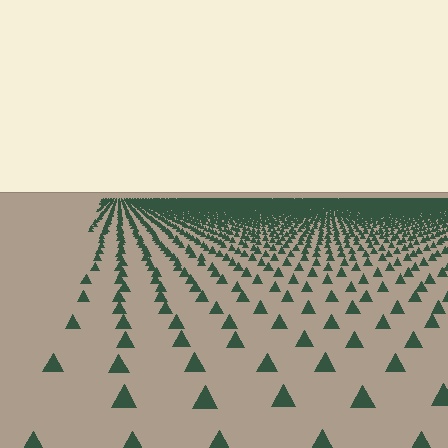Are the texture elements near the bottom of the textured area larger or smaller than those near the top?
Larger. Near the bottom, elements are closer to the viewer and appear at a bigger on-screen size.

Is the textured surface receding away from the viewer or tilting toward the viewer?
The surface is receding away from the viewer. Texture elements get smaller and denser toward the top.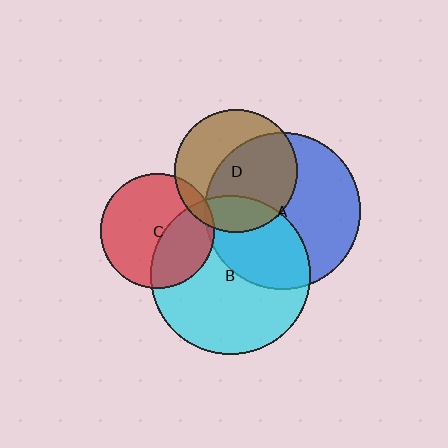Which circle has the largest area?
Circle B (cyan).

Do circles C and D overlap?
Yes.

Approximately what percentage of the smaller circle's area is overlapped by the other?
Approximately 10%.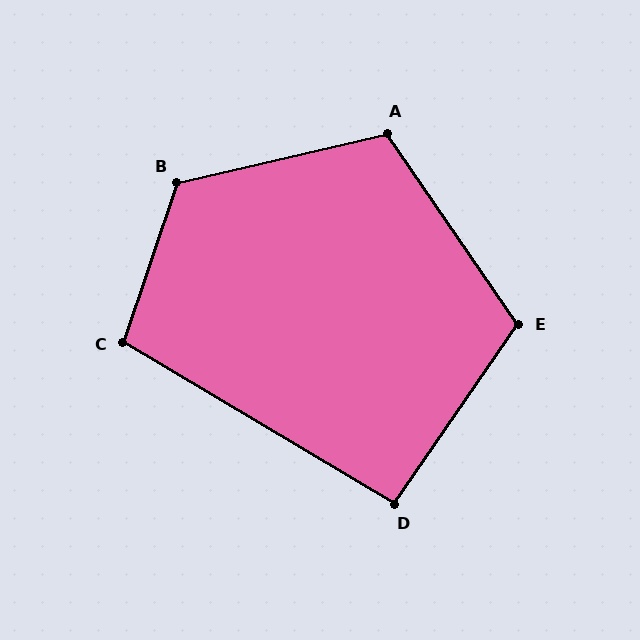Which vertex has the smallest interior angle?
D, at approximately 94 degrees.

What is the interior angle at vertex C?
Approximately 102 degrees (obtuse).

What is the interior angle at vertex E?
Approximately 111 degrees (obtuse).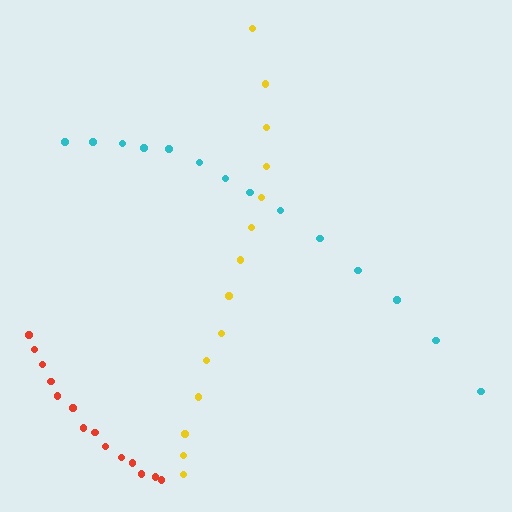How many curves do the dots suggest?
There are 3 distinct paths.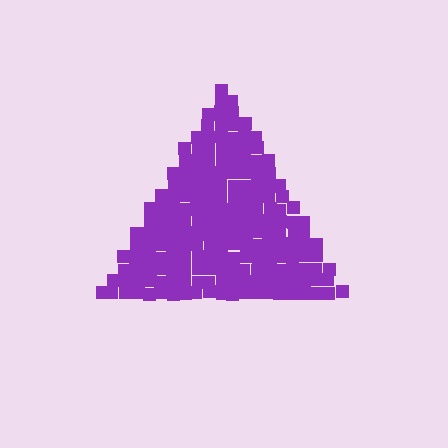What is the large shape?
The large shape is a triangle.